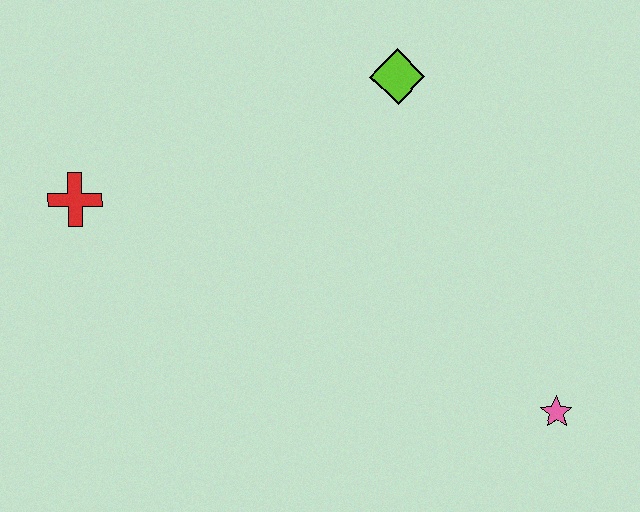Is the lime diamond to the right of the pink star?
No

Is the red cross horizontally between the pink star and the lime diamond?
No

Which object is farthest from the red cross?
The pink star is farthest from the red cross.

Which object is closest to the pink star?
The lime diamond is closest to the pink star.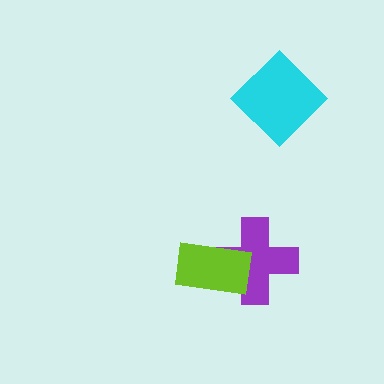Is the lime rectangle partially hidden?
No, no other shape covers it.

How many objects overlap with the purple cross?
1 object overlaps with the purple cross.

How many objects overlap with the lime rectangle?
1 object overlaps with the lime rectangle.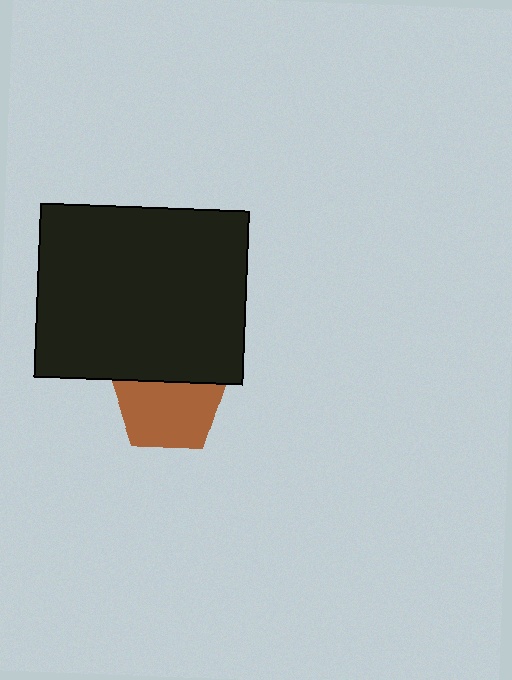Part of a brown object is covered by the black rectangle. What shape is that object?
It is a pentagon.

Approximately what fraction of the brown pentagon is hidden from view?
Roughly 30% of the brown pentagon is hidden behind the black rectangle.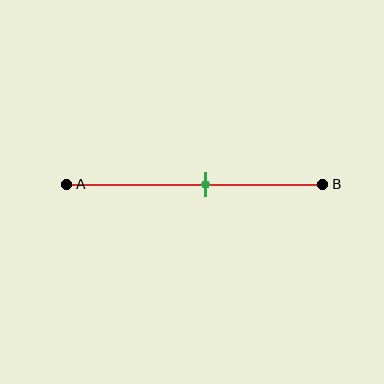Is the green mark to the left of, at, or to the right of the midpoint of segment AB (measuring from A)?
The green mark is to the right of the midpoint of segment AB.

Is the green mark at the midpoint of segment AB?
No, the mark is at about 55% from A, not at the 50% midpoint.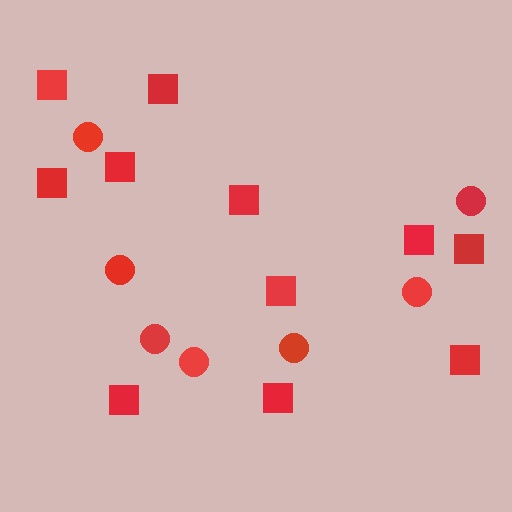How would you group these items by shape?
There are 2 groups: one group of circles (7) and one group of squares (11).